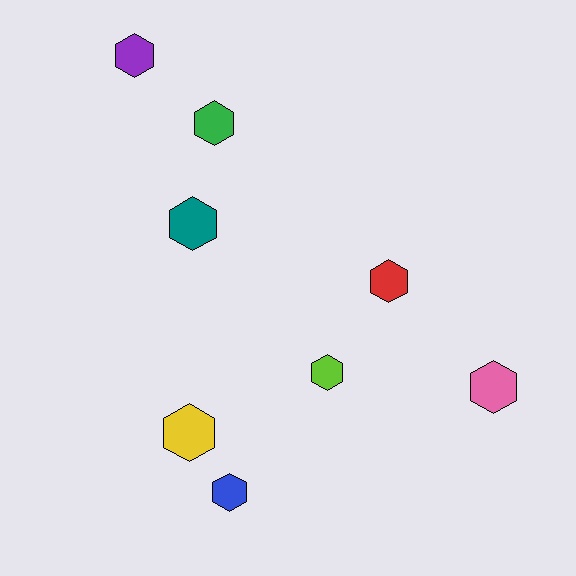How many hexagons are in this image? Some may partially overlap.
There are 8 hexagons.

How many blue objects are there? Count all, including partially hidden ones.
There is 1 blue object.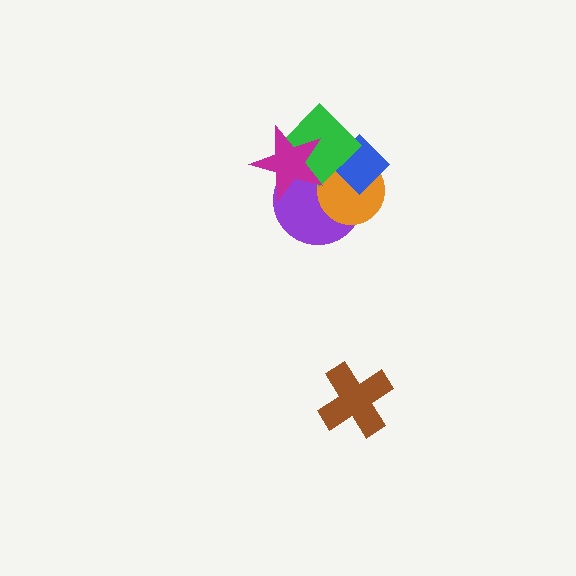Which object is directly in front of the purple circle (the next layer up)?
The orange circle is directly in front of the purple circle.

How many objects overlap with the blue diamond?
3 objects overlap with the blue diamond.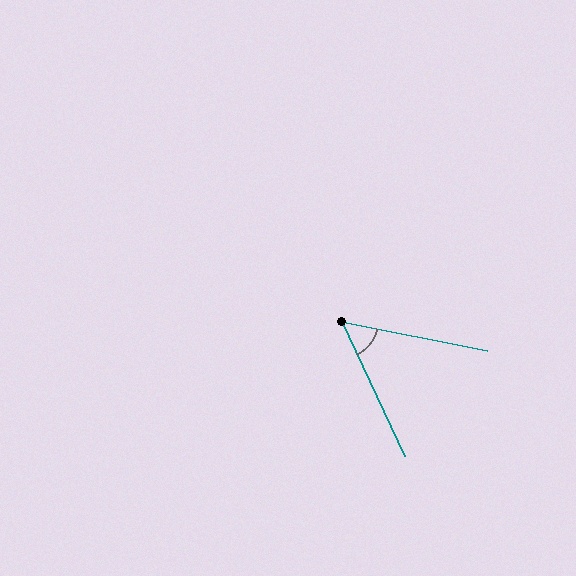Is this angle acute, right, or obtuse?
It is acute.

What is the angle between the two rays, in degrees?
Approximately 54 degrees.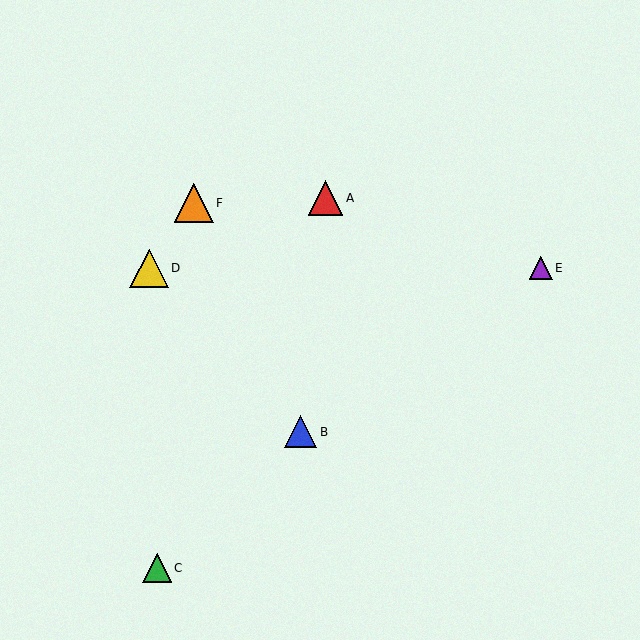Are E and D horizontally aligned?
Yes, both are at y≈268.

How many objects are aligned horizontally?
2 objects (D, E) are aligned horizontally.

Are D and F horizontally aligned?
No, D is at y≈268 and F is at y≈203.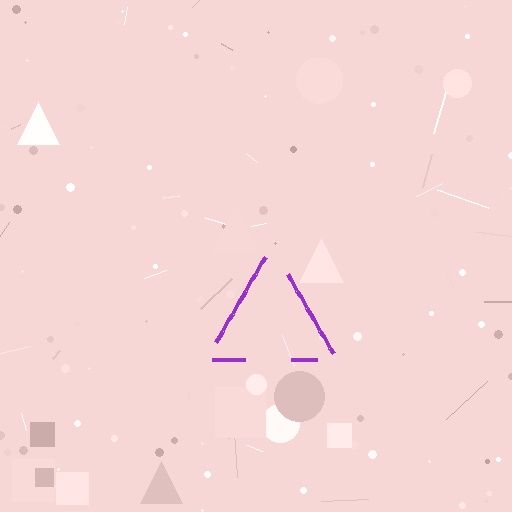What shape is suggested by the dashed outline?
The dashed outline suggests a triangle.